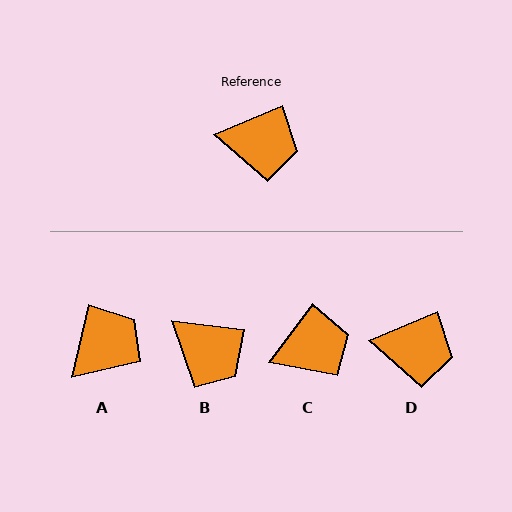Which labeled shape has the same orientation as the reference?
D.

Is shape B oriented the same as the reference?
No, it is off by about 30 degrees.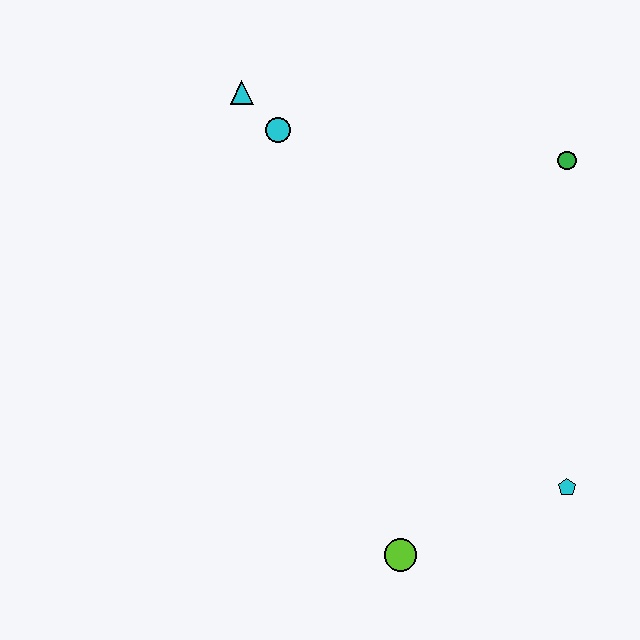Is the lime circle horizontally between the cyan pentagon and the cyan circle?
Yes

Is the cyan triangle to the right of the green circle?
No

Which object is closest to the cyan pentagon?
The lime circle is closest to the cyan pentagon.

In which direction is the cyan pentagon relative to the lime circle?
The cyan pentagon is to the right of the lime circle.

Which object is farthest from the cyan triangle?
The cyan pentagon is farthest from the cyan triangle.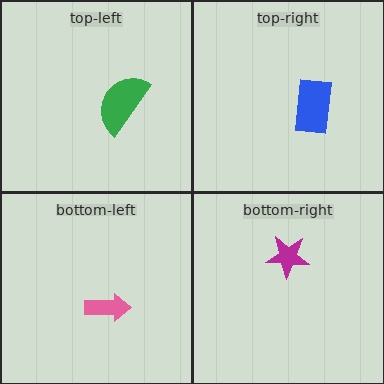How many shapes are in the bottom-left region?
1.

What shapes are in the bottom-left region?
The pink arrow.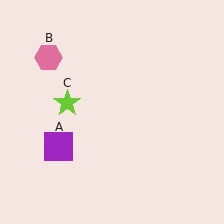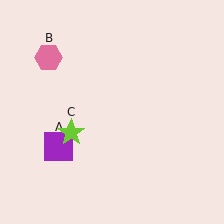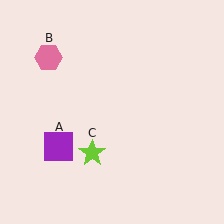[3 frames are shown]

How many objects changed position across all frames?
1 object changed position: lime star (object C).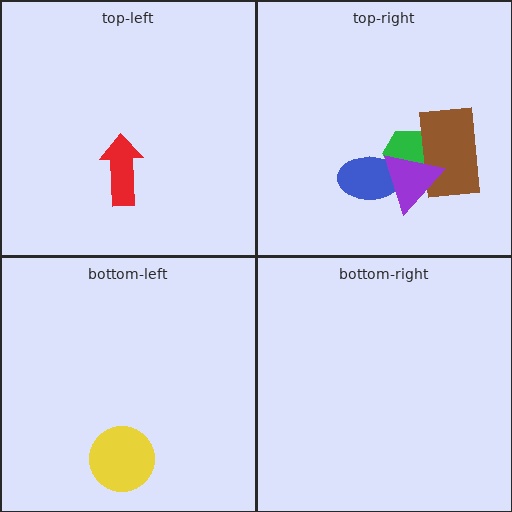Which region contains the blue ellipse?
The top-right region.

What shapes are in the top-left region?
The red arrow.